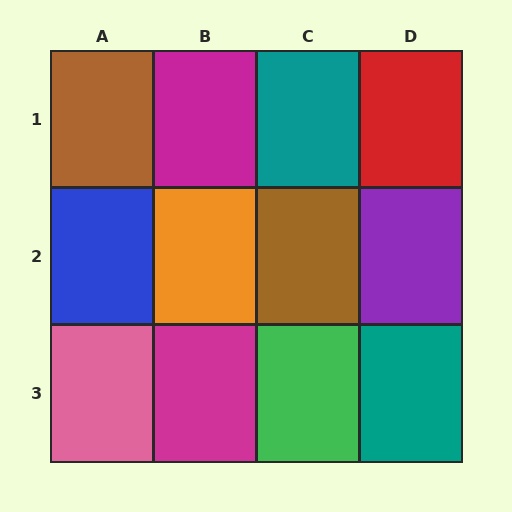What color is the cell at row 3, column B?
Magenta.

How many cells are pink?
1 cell is pink.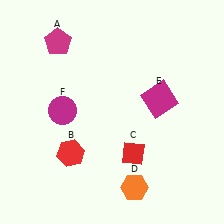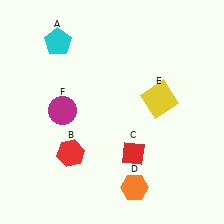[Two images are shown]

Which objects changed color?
A changed from magenta to cyan. E changed from magenta to yellow.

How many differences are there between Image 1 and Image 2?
There are 2 differences between the two images.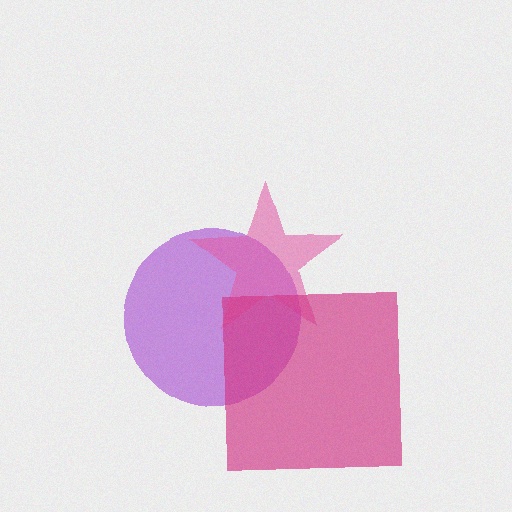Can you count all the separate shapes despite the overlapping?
Yes, there are 3 separate shapes.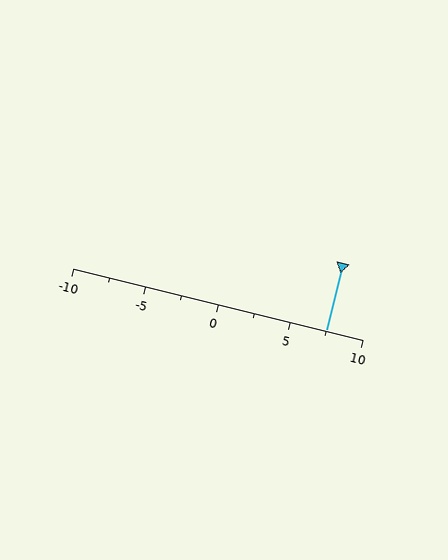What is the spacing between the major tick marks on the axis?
The major ticks are spaced 5 apart.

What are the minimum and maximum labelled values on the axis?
The axis runs from -10 to 10.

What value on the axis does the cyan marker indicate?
The marker indicates approximately 7.5.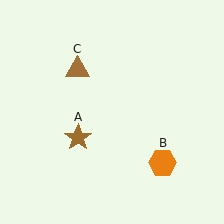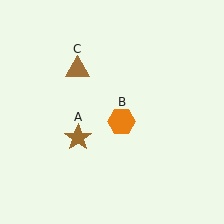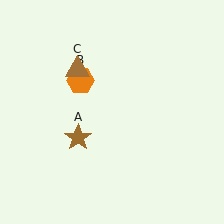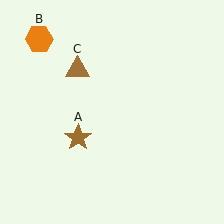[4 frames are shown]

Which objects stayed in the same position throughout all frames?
Brown star (object A) and brown triangle (object C) remained stationary.